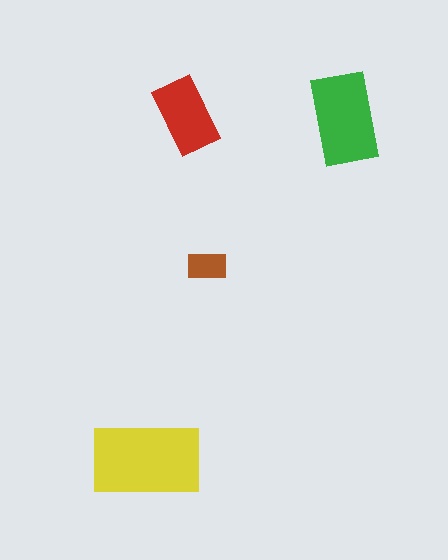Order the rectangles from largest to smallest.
the yellow one, the green one, the red one, the brown one.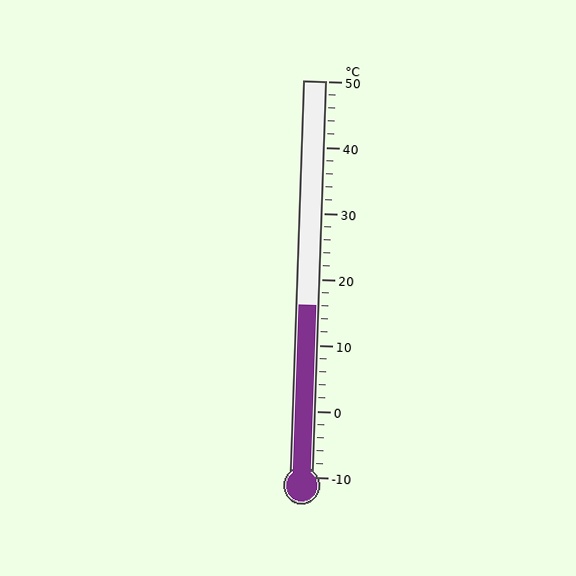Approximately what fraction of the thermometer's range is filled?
The thermometer is filled to approximately 45% of its range.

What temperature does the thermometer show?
The thermometer shows approximately 16°C.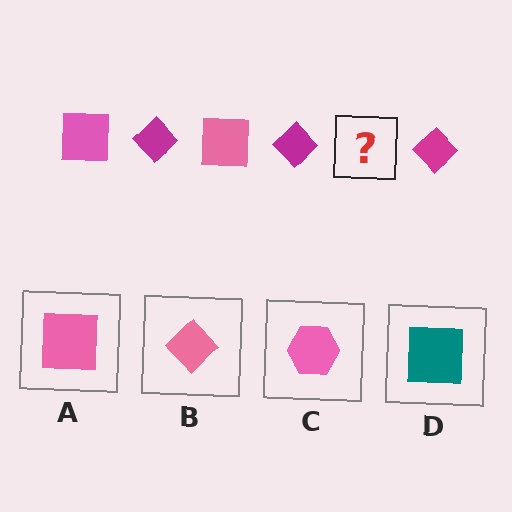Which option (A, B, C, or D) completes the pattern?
A.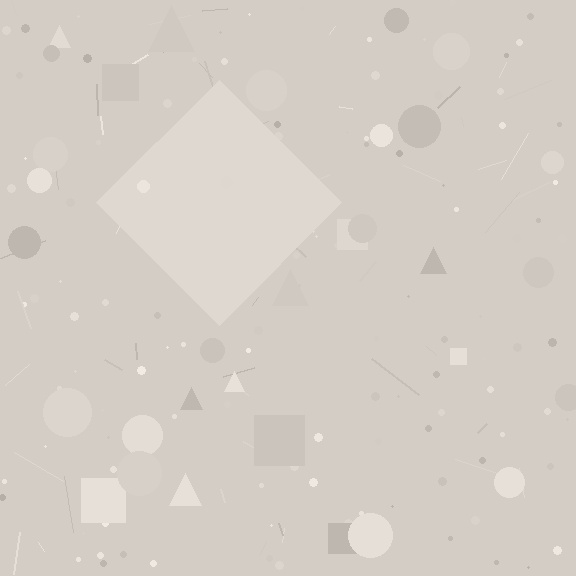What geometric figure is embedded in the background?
A diamond is embedded in the background.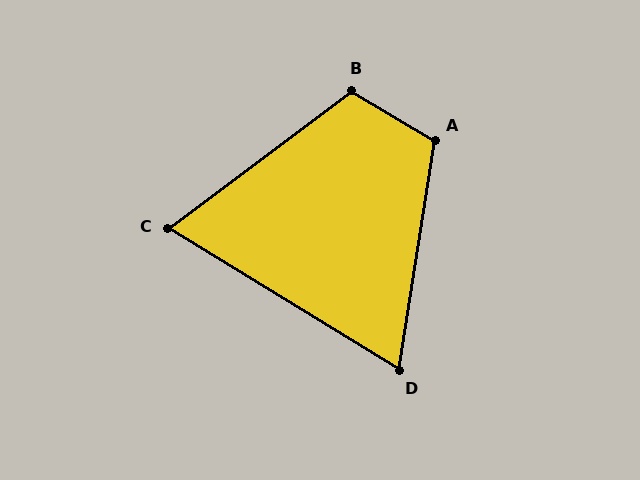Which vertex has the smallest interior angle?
D, at approximately 67 degrees.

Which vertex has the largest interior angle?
B, at approximately 113 degrees.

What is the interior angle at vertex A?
Approximately 112 degrees (obtuse).